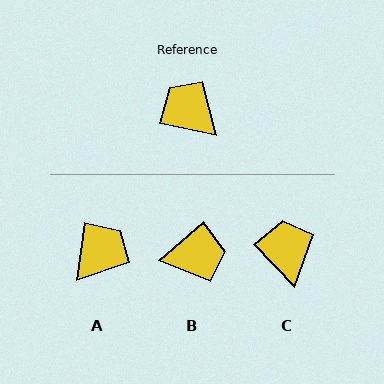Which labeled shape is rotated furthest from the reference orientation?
B, about 127 degrees away.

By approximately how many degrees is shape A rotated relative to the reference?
Approximately 86 degrees clockwise.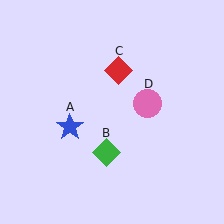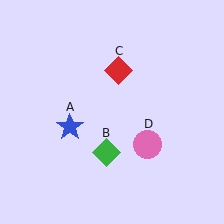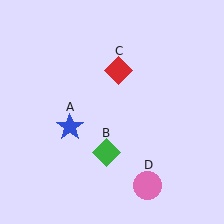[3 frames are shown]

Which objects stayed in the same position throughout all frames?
Blue star (object A) and green diamond (object B) and red diamond (object C) remained stationary.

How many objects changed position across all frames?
1 object changed position: pink circle (object D).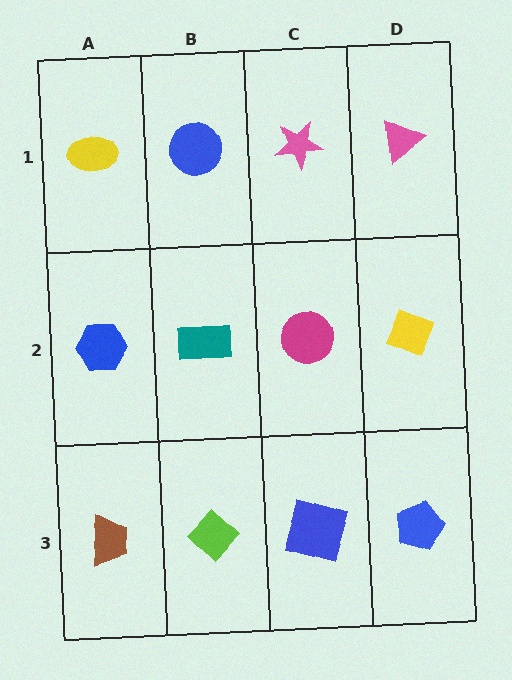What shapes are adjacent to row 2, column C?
A pink star (row 1, column C), a blue square (row 3, column C), a teal rectangle (row 2, column B), a yellow diamond (row 2, column D).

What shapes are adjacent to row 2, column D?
A pink triangle (row 1, column D), a blue pentagon (row 3, column D), a magenta circle (row 2, column C).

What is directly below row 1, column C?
A magenta circle.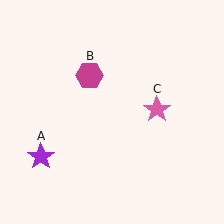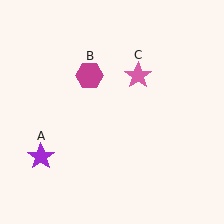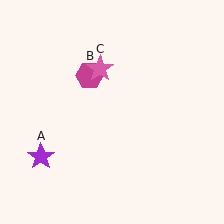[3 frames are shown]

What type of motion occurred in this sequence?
The pink star (object C) rotated counterclockwise around the center of the scene.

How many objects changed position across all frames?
1 object changed position: pink star (object C).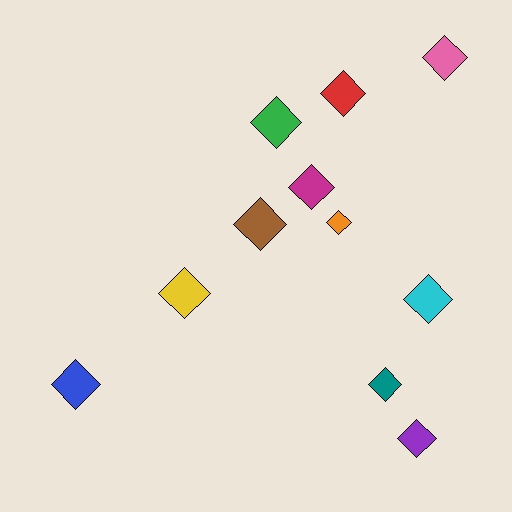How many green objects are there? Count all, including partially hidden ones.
There is 1 green object.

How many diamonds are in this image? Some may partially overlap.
There are 11 diamonds.